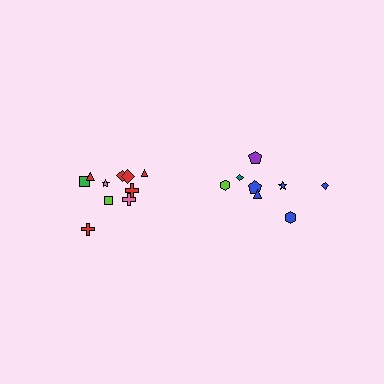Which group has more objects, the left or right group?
The left group.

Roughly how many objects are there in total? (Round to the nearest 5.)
Roughly 20 objects in total.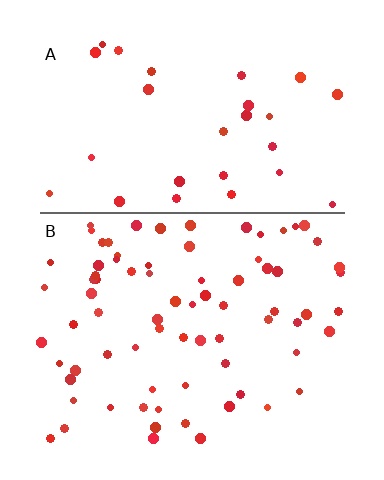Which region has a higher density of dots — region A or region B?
B (the bottom).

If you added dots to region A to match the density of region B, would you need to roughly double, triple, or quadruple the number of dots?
Approximately triple.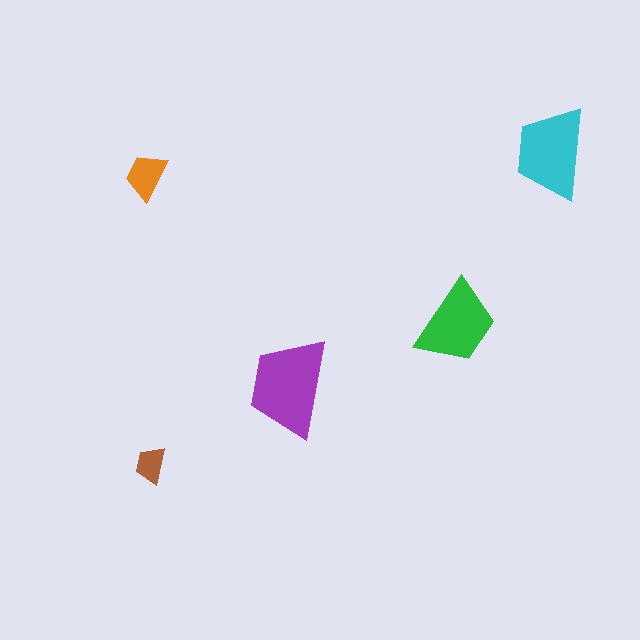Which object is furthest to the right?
The cyan trapezoid is rightmost.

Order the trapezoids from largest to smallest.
the purple one, the cyan one, the green one, the orange one, the brown one.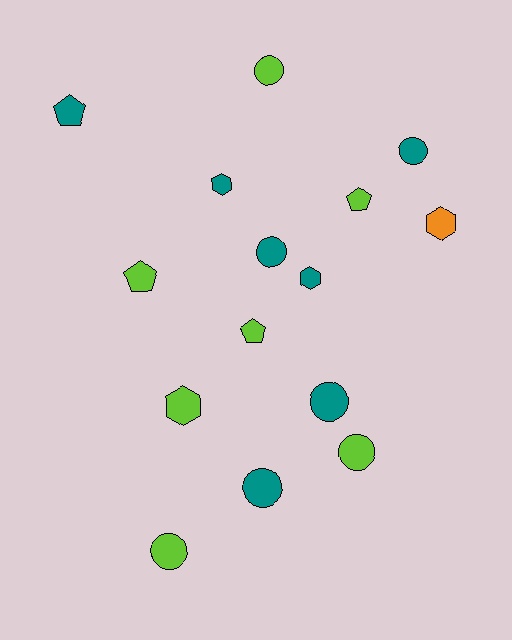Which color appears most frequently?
Teal, with 7 objects.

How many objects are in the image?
There are 15 objects.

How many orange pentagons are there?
There are no orange pentagons.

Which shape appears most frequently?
Circle, with 7 objects.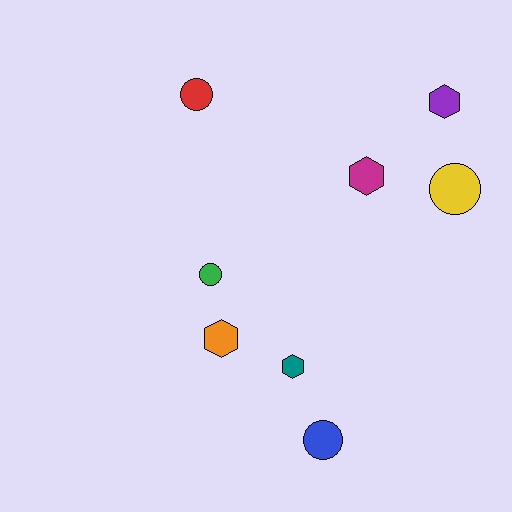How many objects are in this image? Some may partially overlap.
There are 8 objects.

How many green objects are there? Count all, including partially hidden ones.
There is 1 green object.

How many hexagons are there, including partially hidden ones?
There are 4 hexagons.